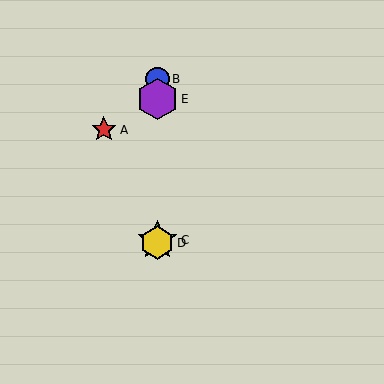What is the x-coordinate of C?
Object C is at x≈157.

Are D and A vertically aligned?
No, D is at x≈157 and A is at x≈104.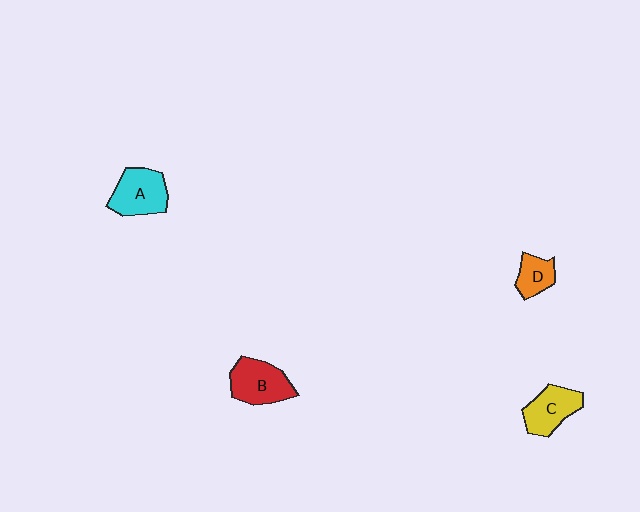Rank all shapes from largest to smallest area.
From largest to smallest: A (cyan), B (red), C (yellow), D (orange).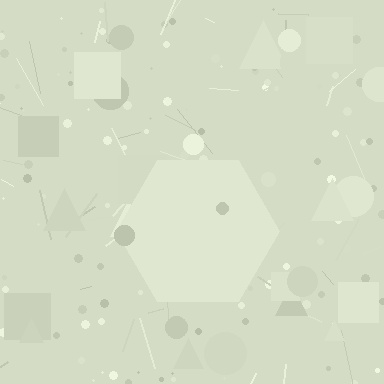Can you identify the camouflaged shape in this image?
The camouflaged shape is a hexagon.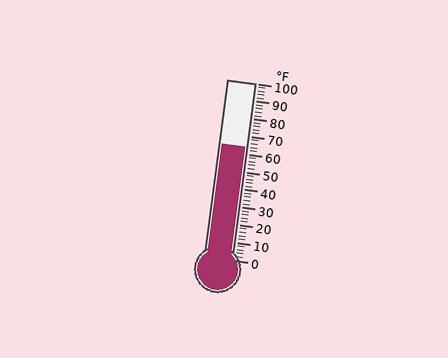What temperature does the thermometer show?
The thermometer shows approximately 64°F.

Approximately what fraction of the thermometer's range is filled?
The thermometer is filled to approximately 65% of its range.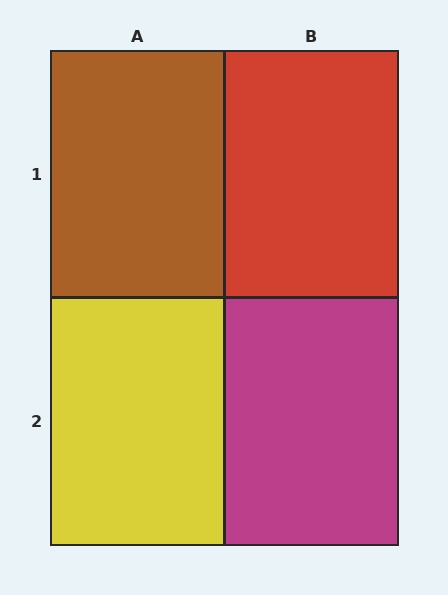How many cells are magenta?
1 cell is magenta.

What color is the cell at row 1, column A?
Brown.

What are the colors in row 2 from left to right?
Yellow, magenta.